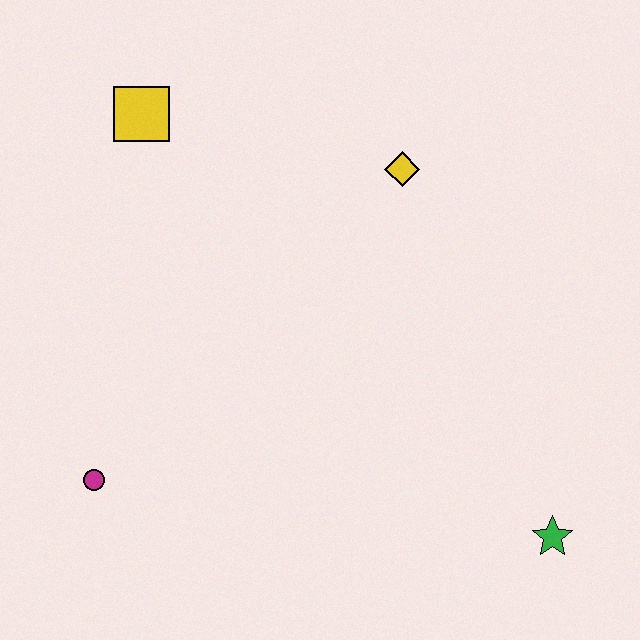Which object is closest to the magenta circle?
The yellow square is closest to the magenta circle.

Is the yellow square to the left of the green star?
Yes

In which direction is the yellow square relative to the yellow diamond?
The yellow square is to the left of the yellow diamond.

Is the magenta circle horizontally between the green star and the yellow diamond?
No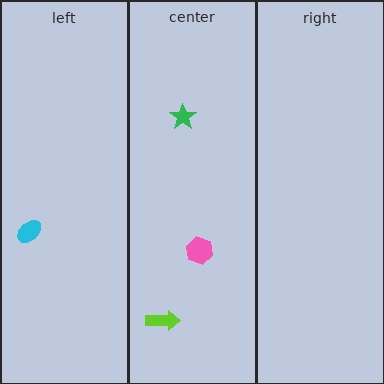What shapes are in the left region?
The cyan ellipse.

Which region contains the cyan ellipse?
The left region.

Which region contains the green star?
The center region.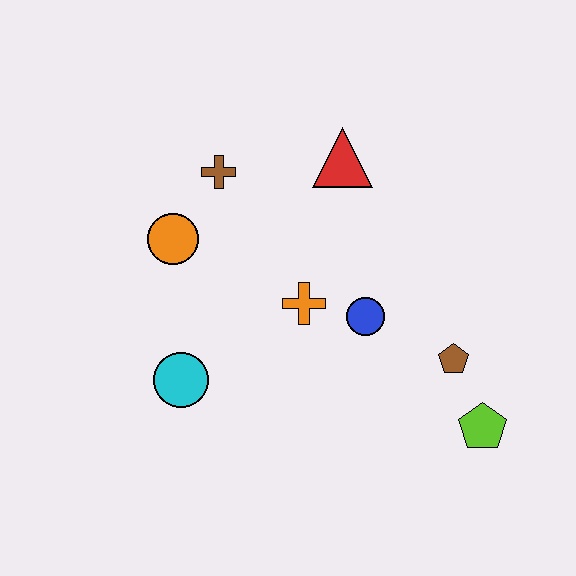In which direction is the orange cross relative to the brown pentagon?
The orange cross is to the left of the brown pentagon.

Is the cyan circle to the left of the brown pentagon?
Yes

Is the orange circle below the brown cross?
Yes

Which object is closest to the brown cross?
The orange circle is closest to the brown cross.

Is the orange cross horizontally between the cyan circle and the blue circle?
Yes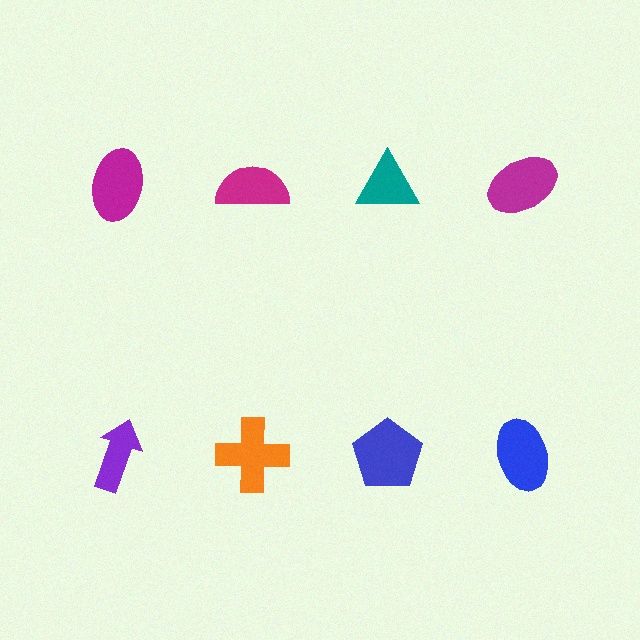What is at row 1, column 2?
A magenta semicircle.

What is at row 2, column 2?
An orange cross.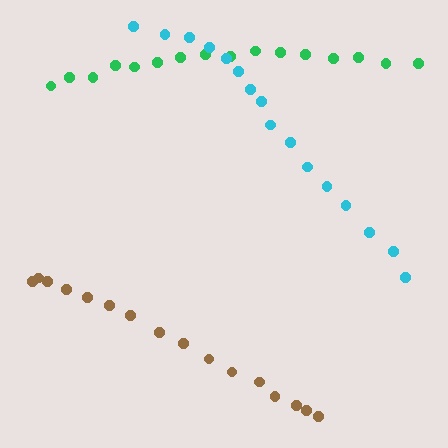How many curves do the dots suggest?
There are 3 distinct paths.